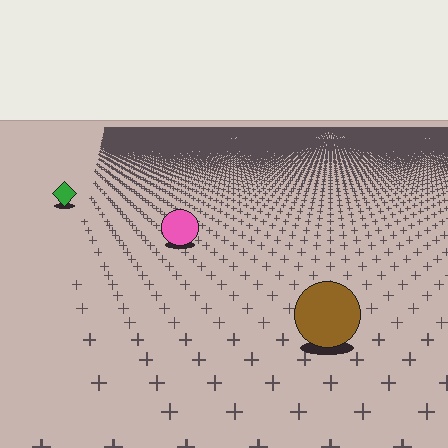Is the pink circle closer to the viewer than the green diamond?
Yes. The pink circle is closer — you can tell from the texture gradient: the ground texture is coarser near it.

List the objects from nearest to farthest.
From nearest to farthest: the brown circle, the pink circle, the green diamond.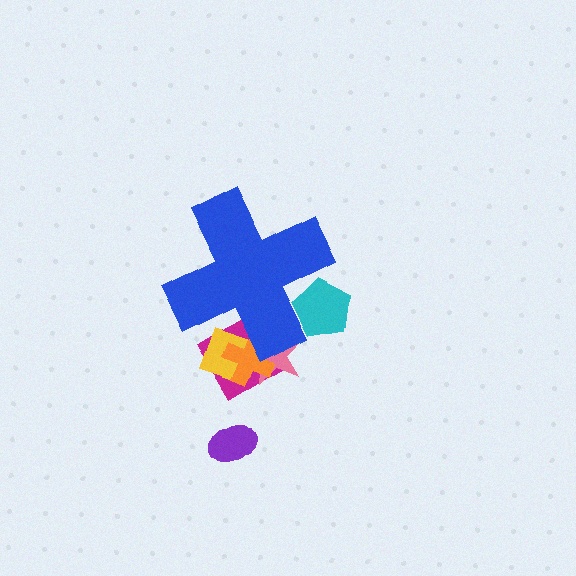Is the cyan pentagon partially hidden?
Yes, the cyan pentagon is partially hidden behind the blue cross.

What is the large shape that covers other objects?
A blue cross.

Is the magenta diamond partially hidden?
Yes, the magenta diamond is partially hidden behind the blue cross.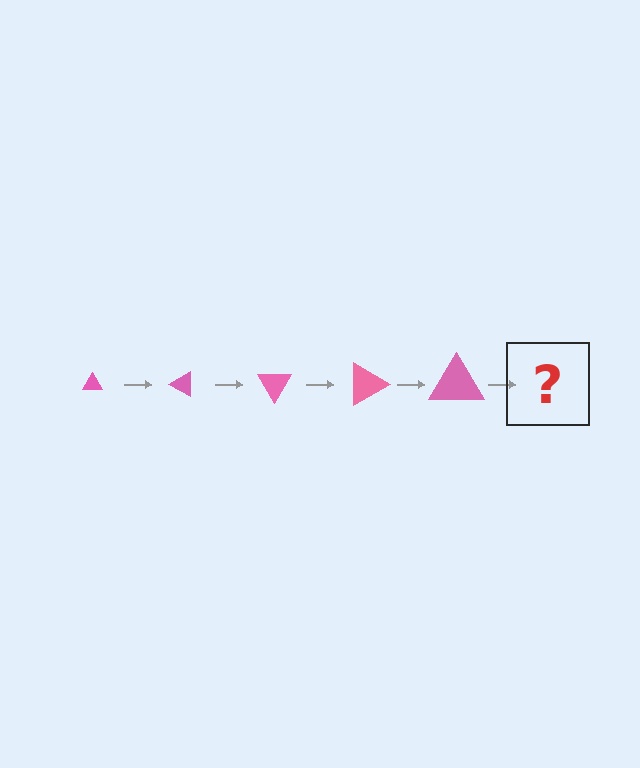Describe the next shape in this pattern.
It should be a triangle, larger than the previous one and rotated 150 degrees from the start.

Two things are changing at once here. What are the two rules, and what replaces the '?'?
The two rules are that the triangle grows larger each step and it rotates 30 degrees each step. The '?' should be a triangle, larger than the previous one and rotated 150 degrees from the start.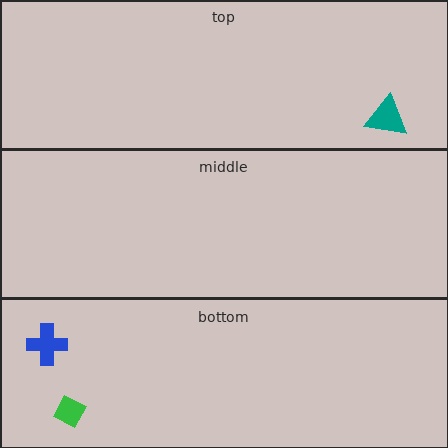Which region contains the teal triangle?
The top region.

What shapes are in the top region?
The teal triangle.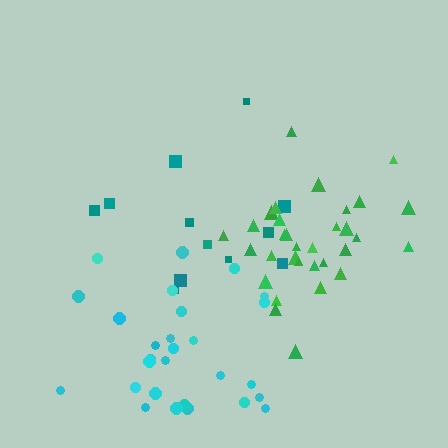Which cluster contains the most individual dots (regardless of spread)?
Green (32).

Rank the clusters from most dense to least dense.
green, cyan, teal.